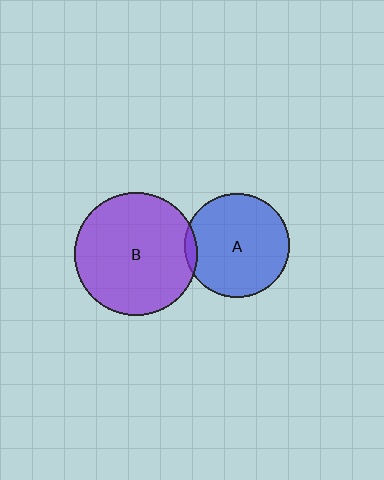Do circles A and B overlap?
Yes.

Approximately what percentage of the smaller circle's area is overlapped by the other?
Approximately 5%.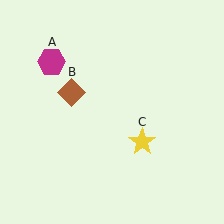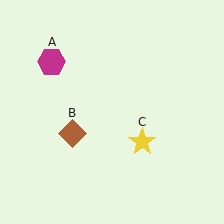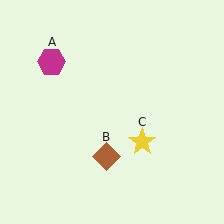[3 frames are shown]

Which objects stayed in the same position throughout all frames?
Magenta hexagon (object A) and yellow star (object C) remained stationary.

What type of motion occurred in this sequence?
The brown diamond (object B) rotated counterclockwise around the center of the scene.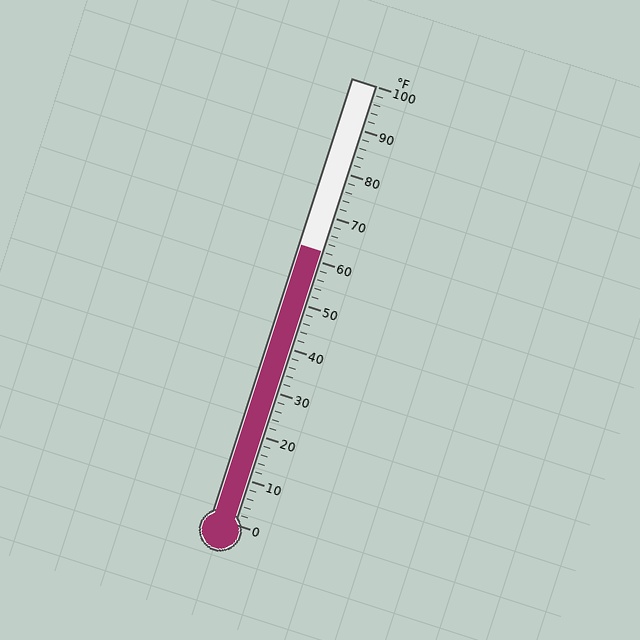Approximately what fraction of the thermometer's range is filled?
The thermometer is filled to approximately 60% of its range.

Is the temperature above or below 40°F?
The temperature is above 40°F.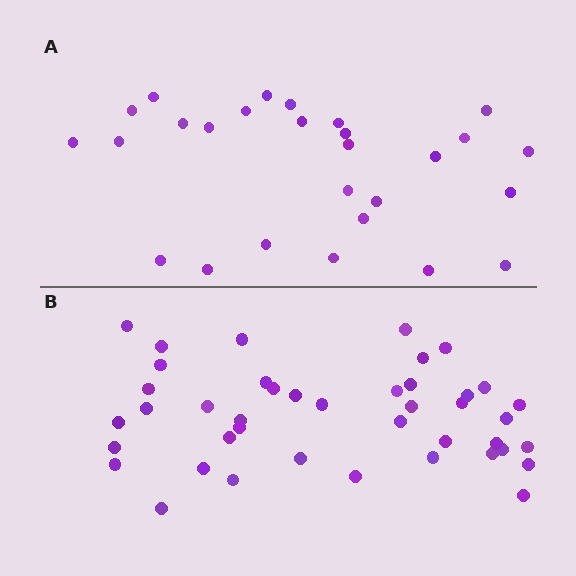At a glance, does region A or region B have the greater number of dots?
Region B (the bottom region) has more dots.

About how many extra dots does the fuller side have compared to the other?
Region B has approximately 15 more dots than region A.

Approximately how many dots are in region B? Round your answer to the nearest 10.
About 40 dots. (The exact count is 42, which rounds to 40.)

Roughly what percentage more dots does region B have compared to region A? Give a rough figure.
About 55% more.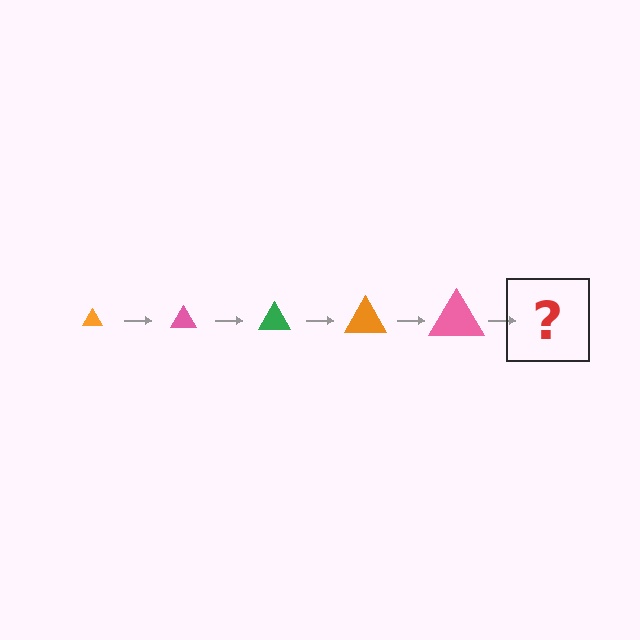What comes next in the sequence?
The next element should be a green triangle, larger than the previous one.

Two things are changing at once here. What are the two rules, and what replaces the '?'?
The two rules are that the triangle grows larger each step and the color cycles through orange, pink, and green. The '?' should be a green triangle, larger than the previous one.